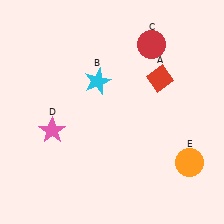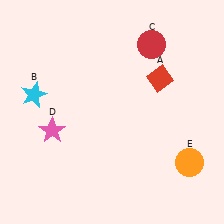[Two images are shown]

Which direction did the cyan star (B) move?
The cyan star (B) moved left.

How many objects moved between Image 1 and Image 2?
1 object moved between the two images.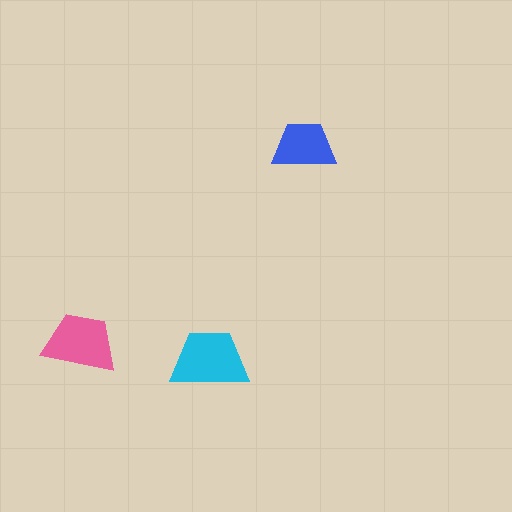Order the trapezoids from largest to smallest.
the cyan one, the pink one, the blue one.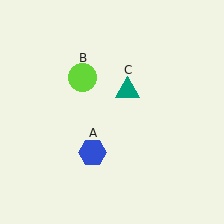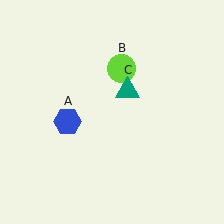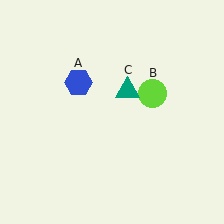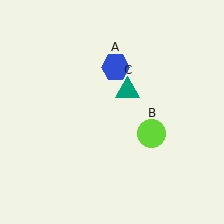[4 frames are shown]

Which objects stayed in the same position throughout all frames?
Teal triangle (object C) remained stationary.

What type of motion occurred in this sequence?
The blue hexagon (object A), lime circle (object B) rotated clockwise around the center of the scene.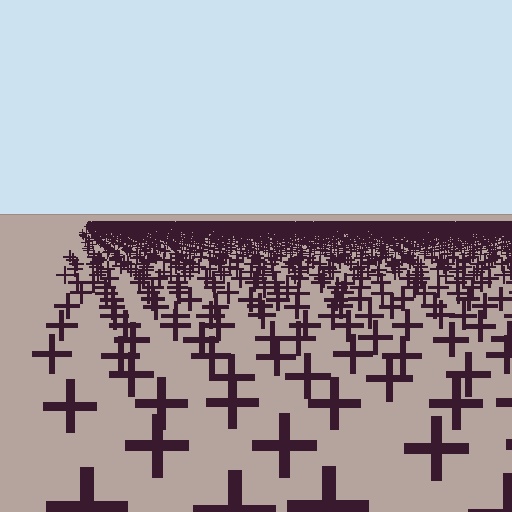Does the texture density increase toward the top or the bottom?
Density increases toward the top.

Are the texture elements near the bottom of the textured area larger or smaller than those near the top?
Larger. Near the bottom, elements are closer to the viewer and appear at a bigger on-screen size.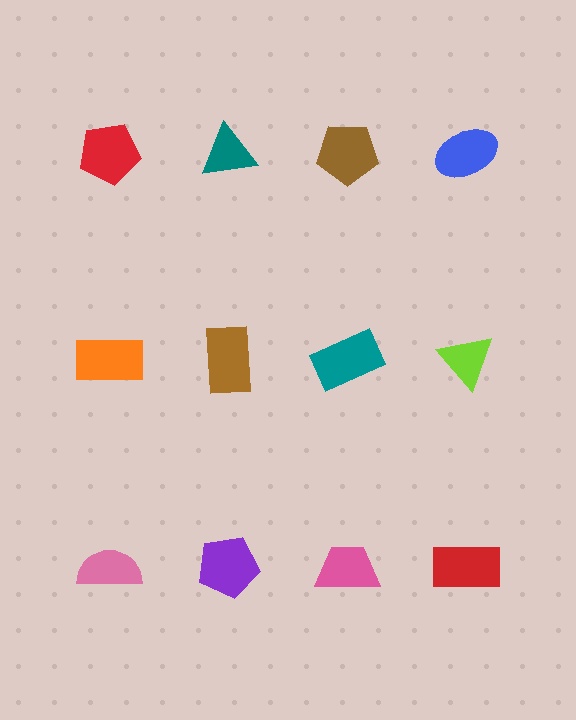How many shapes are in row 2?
4 shapes.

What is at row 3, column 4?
A red rectangle.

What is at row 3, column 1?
A pink semicircle.